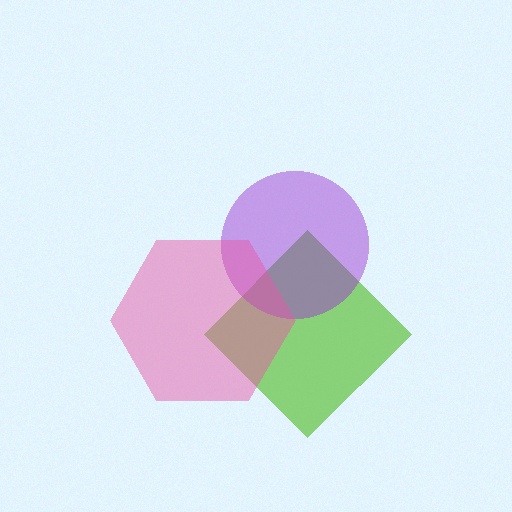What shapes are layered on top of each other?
The layered shapes are: a lime diamond, a purple circle, a pink hexagon.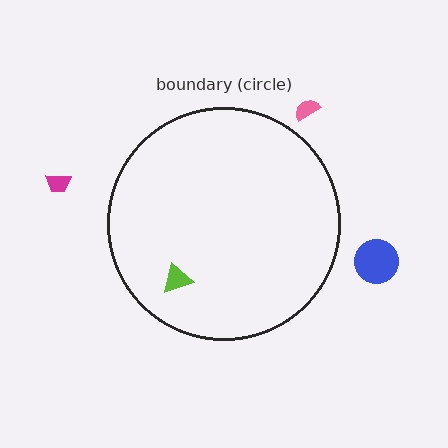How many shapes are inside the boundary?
1 inside, 3 outside.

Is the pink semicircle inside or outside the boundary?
Outside.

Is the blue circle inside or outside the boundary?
Outside.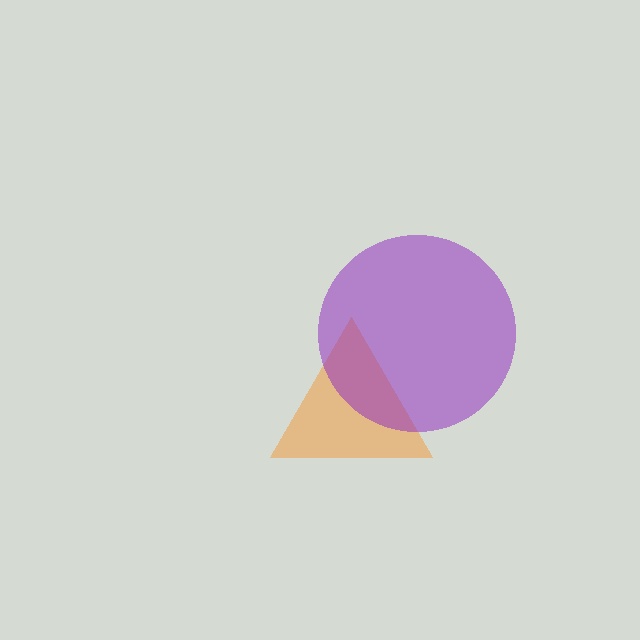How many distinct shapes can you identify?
There are 2 distinct shapes: an orange triangle, a purple circle.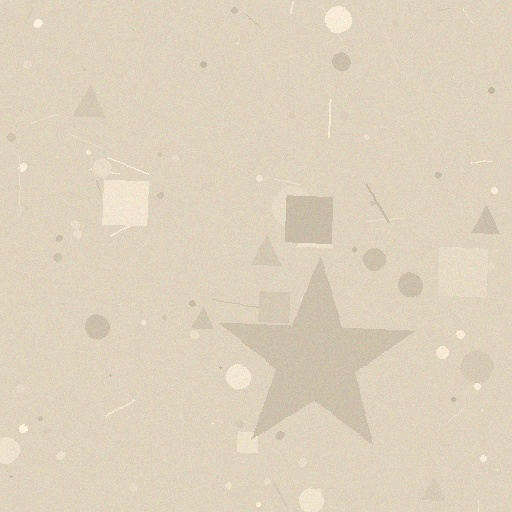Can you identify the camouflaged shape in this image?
The camouflaged shape is a star.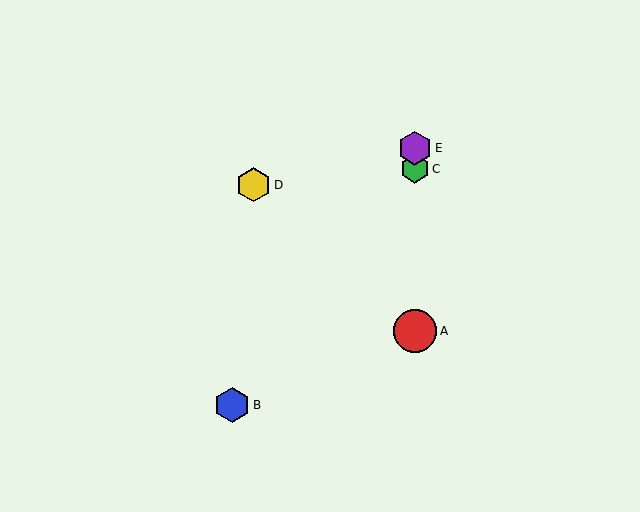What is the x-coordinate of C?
Object C is at x≈415.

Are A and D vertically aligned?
No, A is at x≈415 and D is at x≈253.